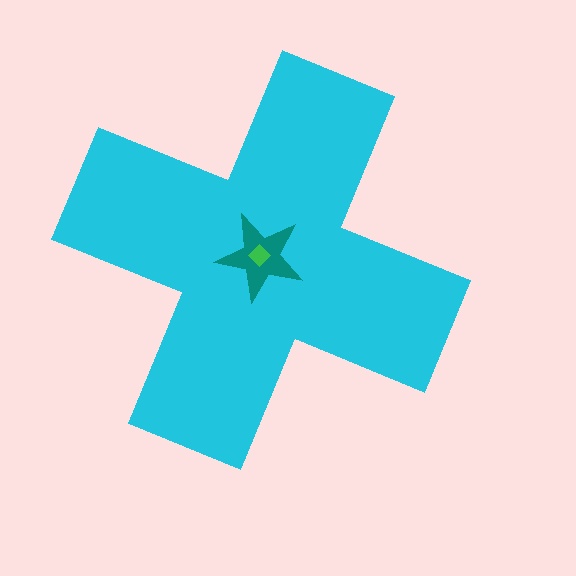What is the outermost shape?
The cyan cross.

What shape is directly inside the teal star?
The green diamond.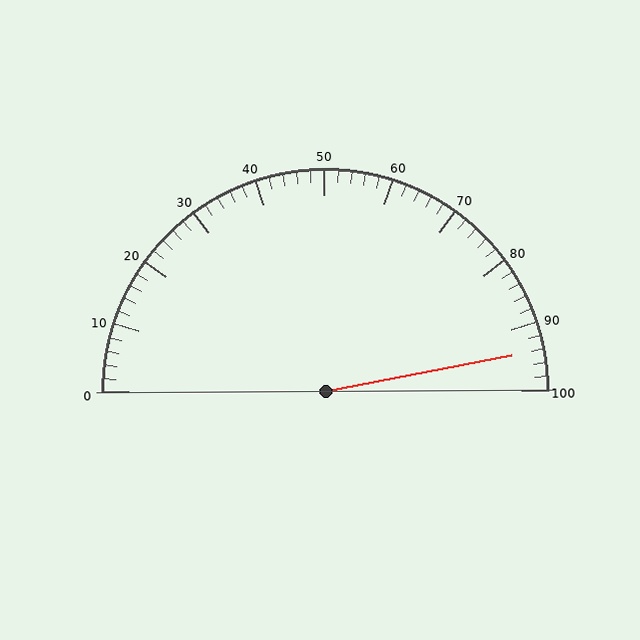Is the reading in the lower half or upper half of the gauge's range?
The reading is in the upper half of the range (0 to 100).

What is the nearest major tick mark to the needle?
The nearest major tick mark is 90.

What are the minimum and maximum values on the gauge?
The gauge ranges from 0 to 100.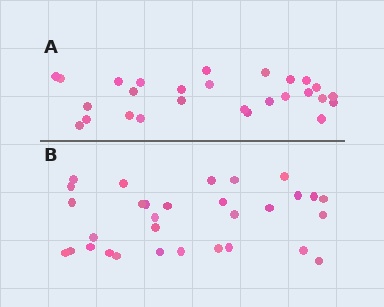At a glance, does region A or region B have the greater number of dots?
Region B (the bottom region) has more dots.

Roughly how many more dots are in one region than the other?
Region B has about 4 more dots than region A.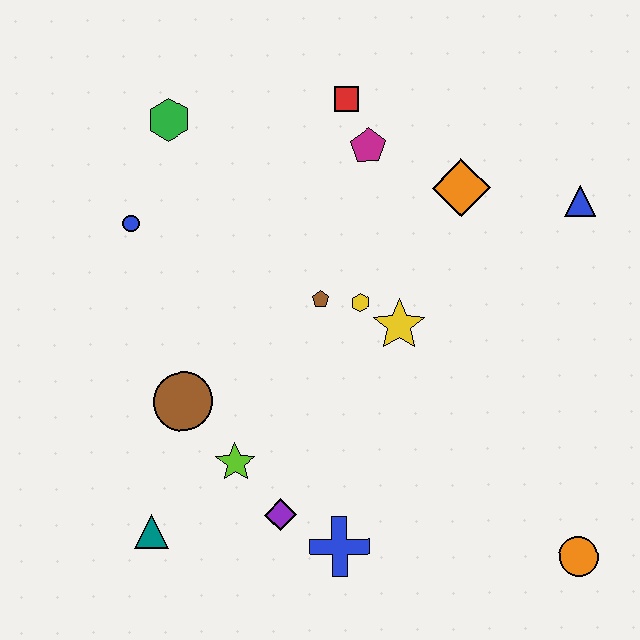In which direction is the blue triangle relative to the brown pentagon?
The blue triangle is to the right of the brown pentagon.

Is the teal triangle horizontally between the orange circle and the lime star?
No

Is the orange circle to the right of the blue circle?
Yes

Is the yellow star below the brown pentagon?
Yes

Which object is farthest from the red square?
The orange circle is farthest from the red square.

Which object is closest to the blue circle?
The green hexagon is closest to the blue circle.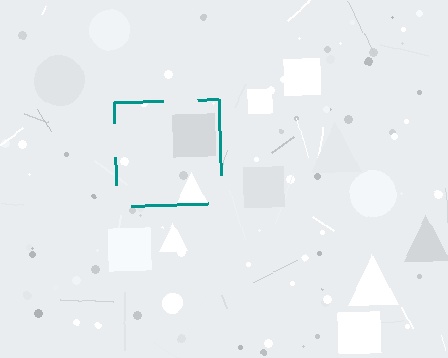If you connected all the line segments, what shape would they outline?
They would outline a square.